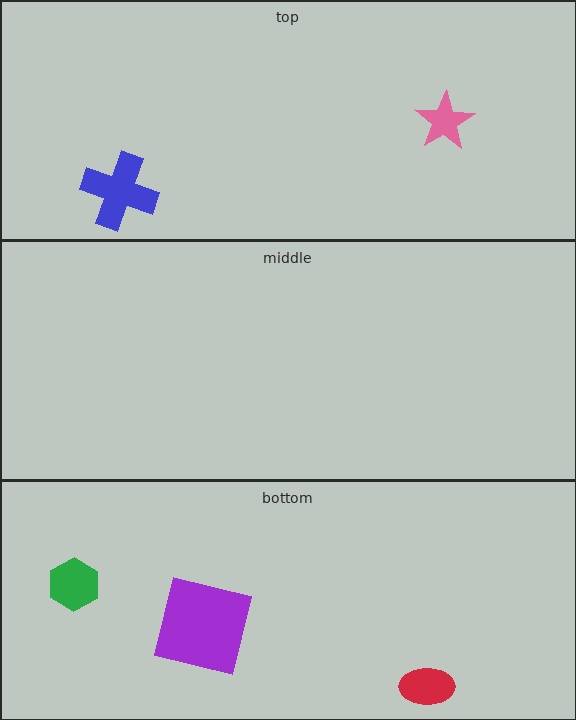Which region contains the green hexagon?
The bottom region.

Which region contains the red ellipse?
The bottom region.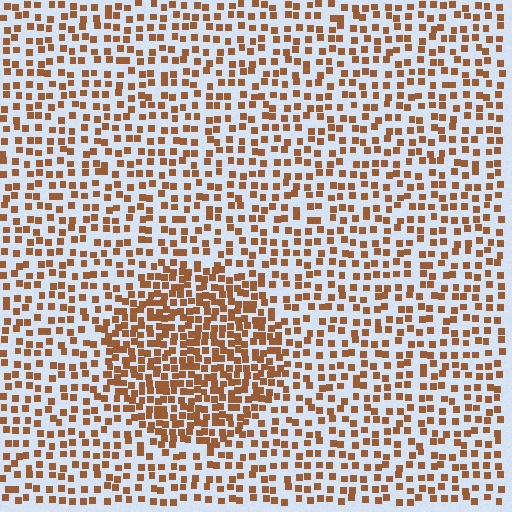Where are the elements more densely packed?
The elements are more densely packed inside the circle boundary.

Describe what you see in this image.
The image contains small brown elements arranged at two different densities. A circle-shaped region is visible where the elements are more densely packed than the surrounding area.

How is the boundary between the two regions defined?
The boundary is defined by a change in element density (approximately 1.9x ratio). All elements are the same color, size, and shape.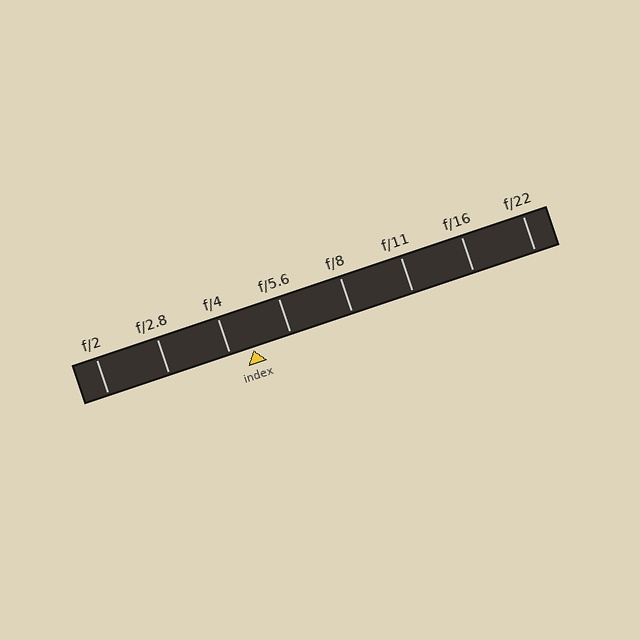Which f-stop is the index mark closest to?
The index mark is closest to f/4.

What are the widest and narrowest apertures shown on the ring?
The widest aperture shown is f/2 and the narrowest is f/22.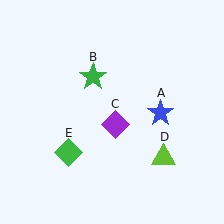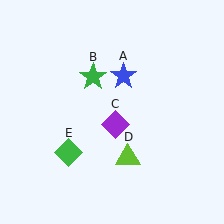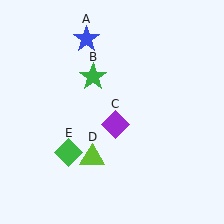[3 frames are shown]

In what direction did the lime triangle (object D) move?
The lime triangle (object D) moved left.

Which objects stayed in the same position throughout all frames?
Green star (object B) and purple diamond (object C) and green diamond (object E) remained stationary.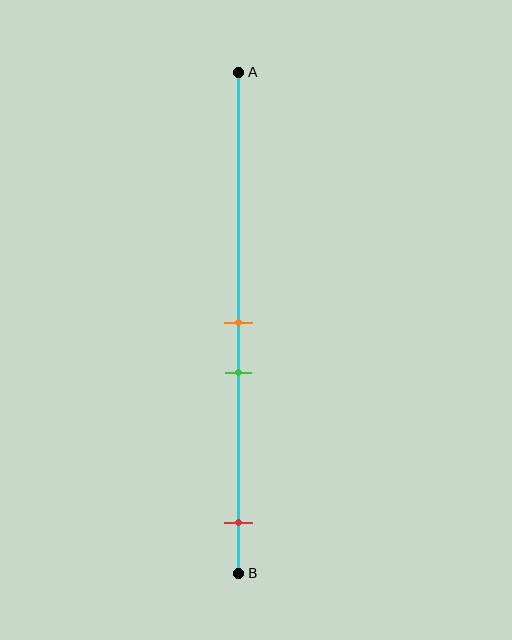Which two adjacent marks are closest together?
The orange and green marks are the closest adjacent pair.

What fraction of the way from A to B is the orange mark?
The orange mark is approximately 50% (0.5) of the way from A to B.